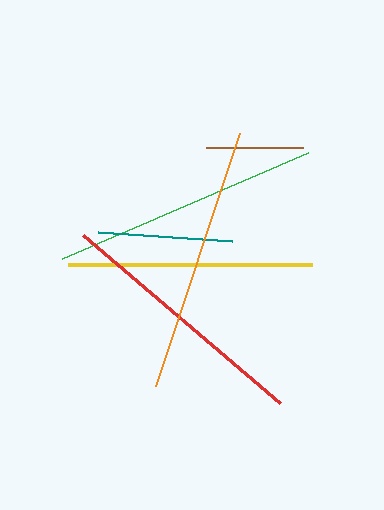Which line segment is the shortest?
The brown line is the shortest at approximately 97 pixels.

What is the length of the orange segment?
The orange segment is approximately 267 pixels long.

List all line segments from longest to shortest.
From longest to shortest: green, orange, red, yellow, teal, brown.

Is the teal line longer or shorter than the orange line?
The orange line is longer than the teal line.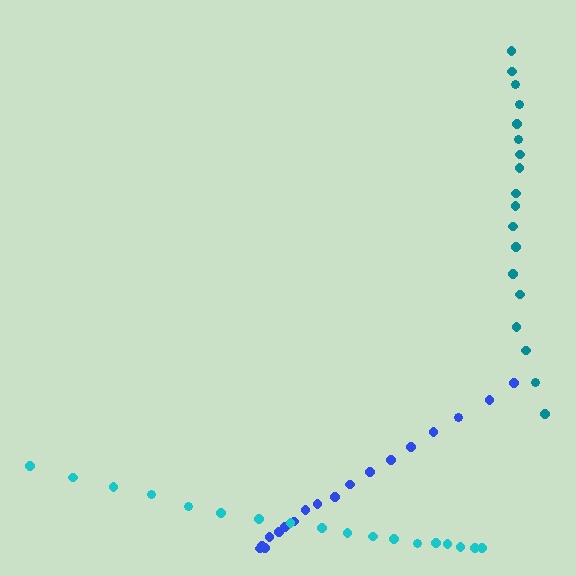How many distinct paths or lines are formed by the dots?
There are 3 distinct paths.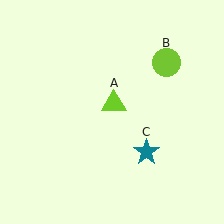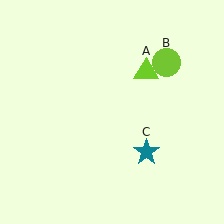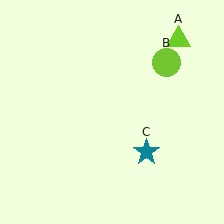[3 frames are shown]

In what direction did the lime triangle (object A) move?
The lime triangle (object A) moved up and to the right.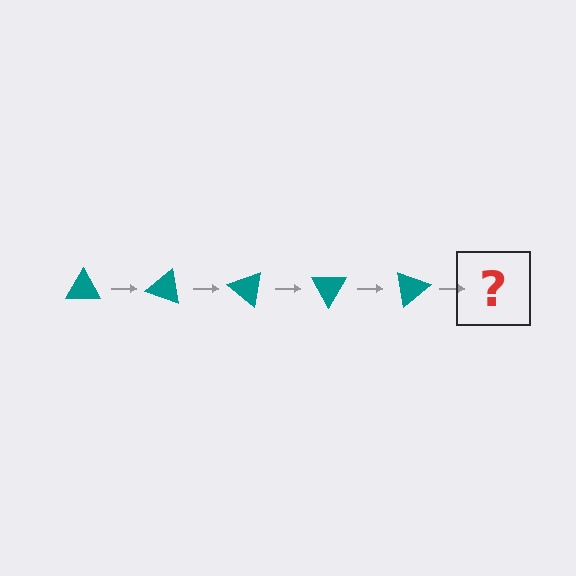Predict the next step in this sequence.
The next step is a teal triangle rotated 100 degrees.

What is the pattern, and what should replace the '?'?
The pattern is that the triangle rotates 20 degrees each step. The '?' should be a teal triangle rotated 100 degrees.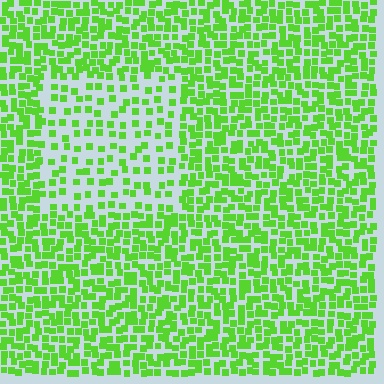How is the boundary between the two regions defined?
The boundary is defined by a change in element density (approximately 2.1x ratio). All elements are the same color, size, and shape.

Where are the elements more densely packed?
The elements are more densely packed outside the rectangle boundary.